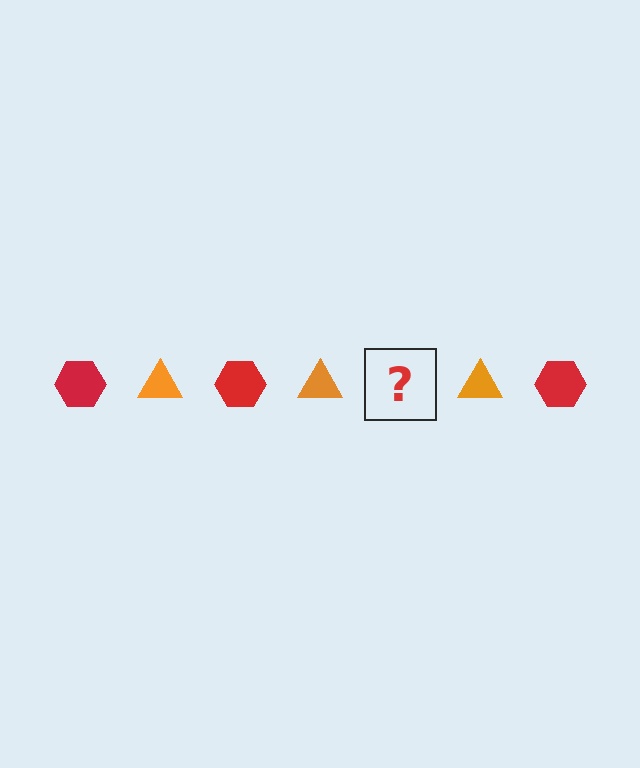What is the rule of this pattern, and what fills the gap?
The rule is that the pattern alternates between red hexagon and orange triangle. The gap should be filled with a red hexagon.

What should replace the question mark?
The question mark should be replaced with a red hexagon.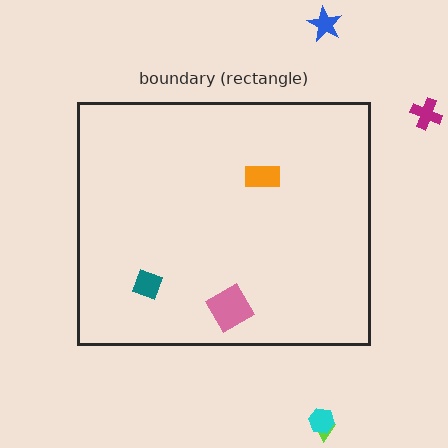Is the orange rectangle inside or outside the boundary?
Inside.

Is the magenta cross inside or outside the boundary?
Outside.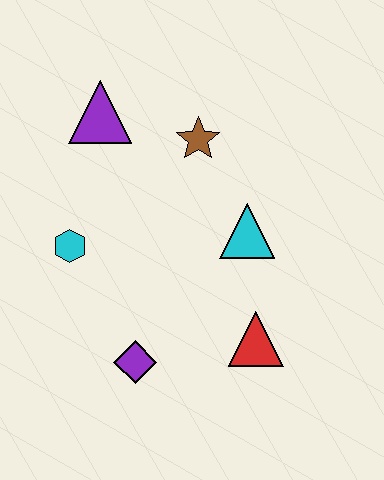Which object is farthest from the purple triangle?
The red triangle is farthest from the purple triangle.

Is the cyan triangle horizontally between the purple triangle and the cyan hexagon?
No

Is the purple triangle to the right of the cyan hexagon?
Yes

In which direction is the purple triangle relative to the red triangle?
The purple triangle is above the red triangle.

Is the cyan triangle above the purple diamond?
Yes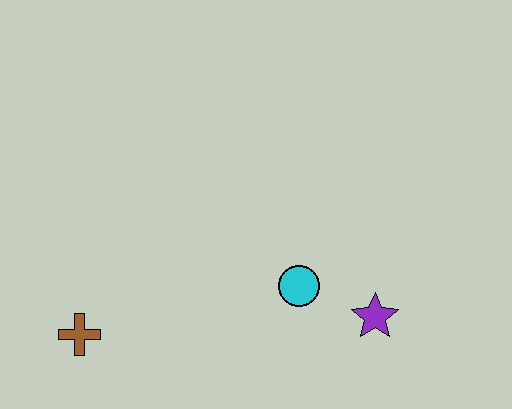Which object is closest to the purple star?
The cyan circle is closest to the purple star.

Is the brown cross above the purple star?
No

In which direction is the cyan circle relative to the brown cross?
The cyan circle is to the right of the brown cross.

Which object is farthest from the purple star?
The brown cross is farthest from the purple star.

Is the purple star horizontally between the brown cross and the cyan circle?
No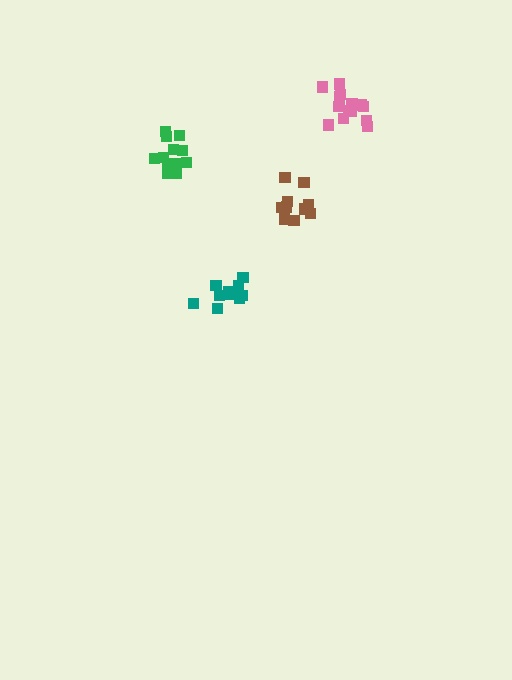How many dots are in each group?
Group 1: 11 dots, Group 2: 15 dots, Group 3: 12 dots, Group 4: 11 dots (49 total).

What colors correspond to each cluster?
The clusters are colored: brown, pink, green, teal.